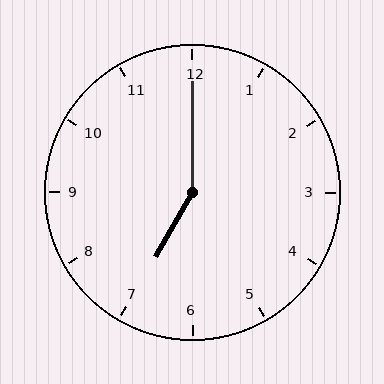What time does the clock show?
7:00.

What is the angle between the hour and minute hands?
Approximately 150 degrees.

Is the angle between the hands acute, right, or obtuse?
It is obtuse.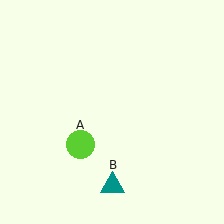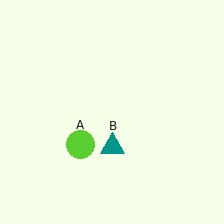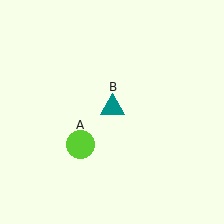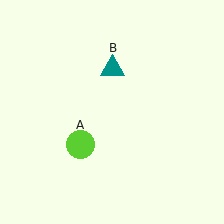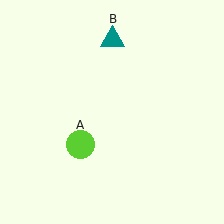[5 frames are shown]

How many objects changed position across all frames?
1 object changed position: teal triangle (object B).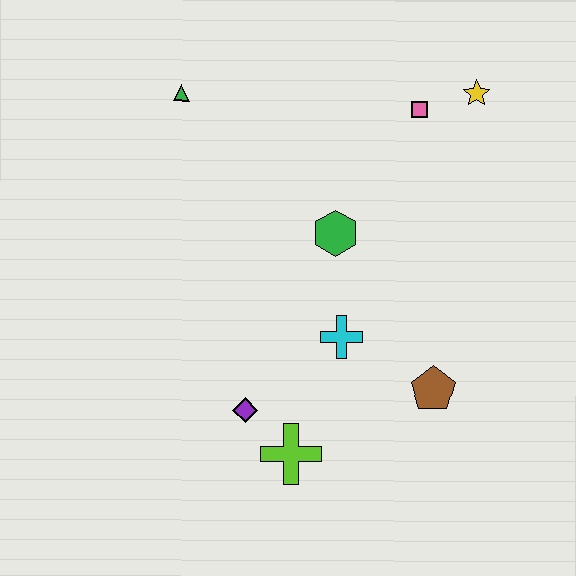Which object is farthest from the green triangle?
The brown pentagon is farthest from the green triangle.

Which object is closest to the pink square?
The yellow star is closest to the pink square.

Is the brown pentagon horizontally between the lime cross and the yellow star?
Yes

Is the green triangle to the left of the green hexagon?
Yes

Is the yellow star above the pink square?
Yes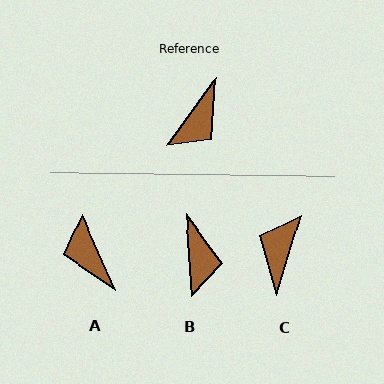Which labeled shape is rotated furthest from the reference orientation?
C, about 161 degrees away.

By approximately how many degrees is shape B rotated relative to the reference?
Approximately 40 degrees counter-clockwise.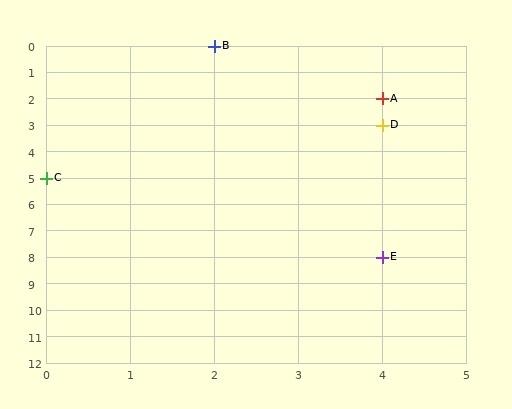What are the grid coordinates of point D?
Point D is at grid coordinates (4, 3).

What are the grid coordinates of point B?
Point B is at grid coordinates (2, 0).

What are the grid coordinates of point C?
Point C is at grid coordinates (0, 5).